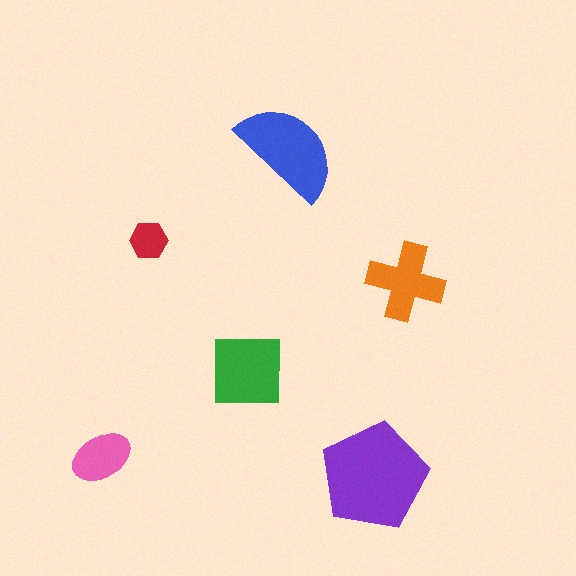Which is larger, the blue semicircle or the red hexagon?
The blue semicircle.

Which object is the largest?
The purple pentagon.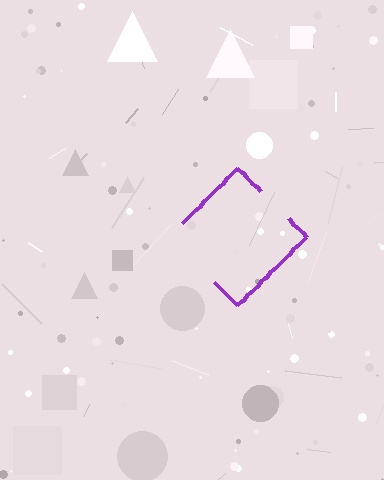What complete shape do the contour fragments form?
The contour fragments form a diamond.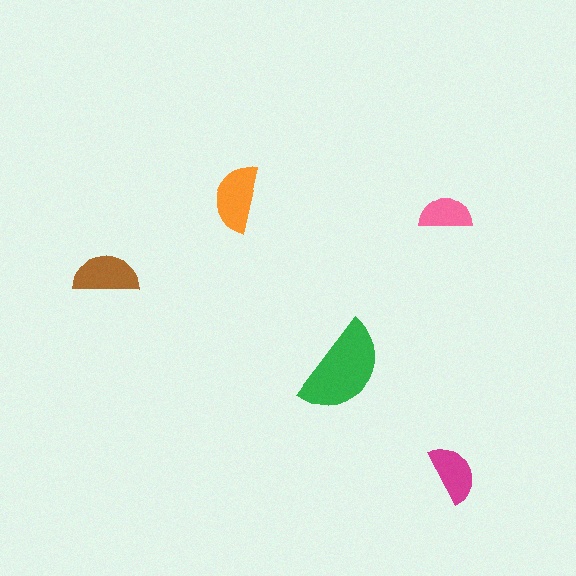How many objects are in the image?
There are 5 objects in the image.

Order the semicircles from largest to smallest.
the green one, the orange one, the brown one, the magenta one, the pink one.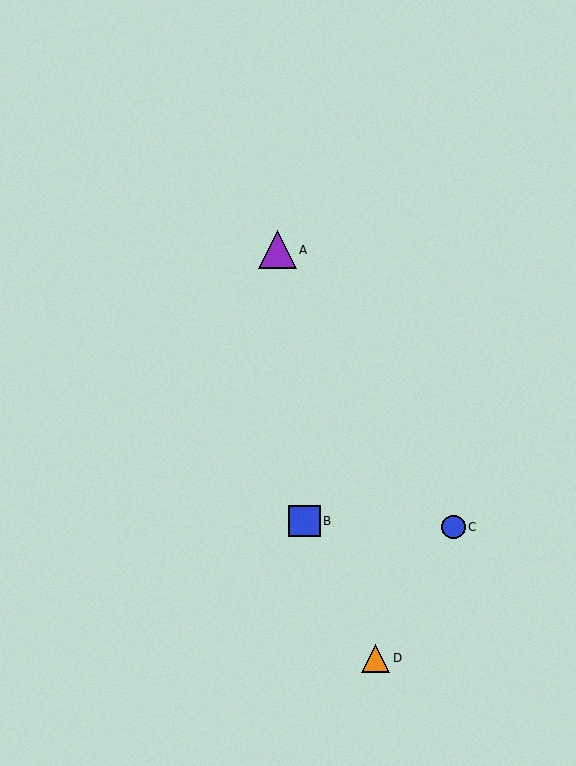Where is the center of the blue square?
The center of the blue square is at (304, 521).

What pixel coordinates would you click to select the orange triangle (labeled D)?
Click at (375, 658) to select the orange triangle D.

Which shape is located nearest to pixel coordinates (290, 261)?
The purple triangle (labeled A) at (277, 250) is nearest to that location.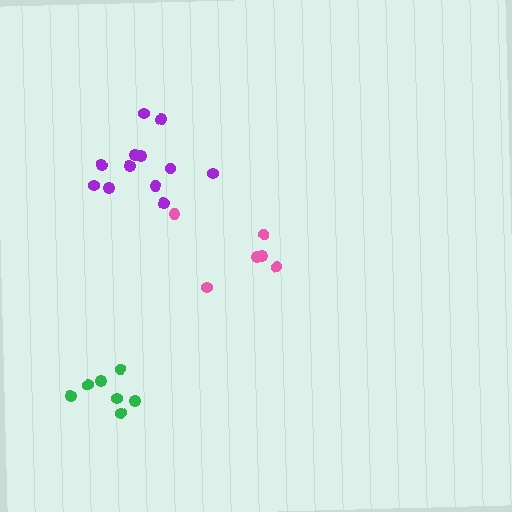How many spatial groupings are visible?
There are 3 spatial groupings.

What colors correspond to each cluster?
The clusters are colored: pink, green, purple.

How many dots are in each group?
Group 1: 6 dots, Group 2: 7 dots, Group 3: 12 dots (25 total).